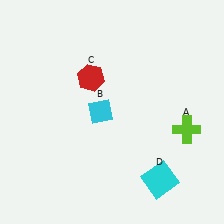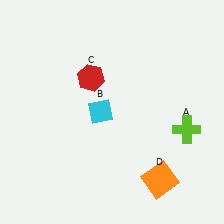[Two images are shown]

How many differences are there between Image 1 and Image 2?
There is 1 difference between the two images.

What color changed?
The square (D) changed from cyan in Image 1 to orange in Image 2.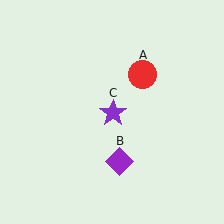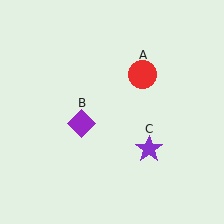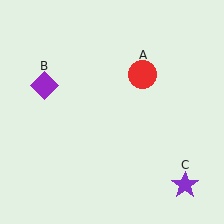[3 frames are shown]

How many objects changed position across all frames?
2 objects changed position: purple diamond (object B), purple star (object C).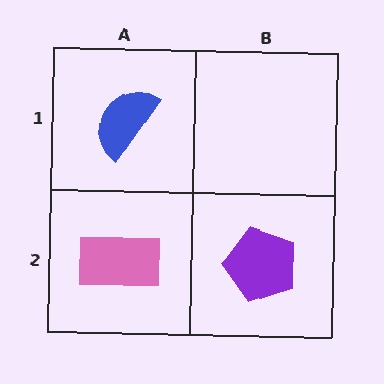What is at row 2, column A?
A pink rectangle.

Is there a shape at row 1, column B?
No, that cell is empty.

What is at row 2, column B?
A purple pentagon.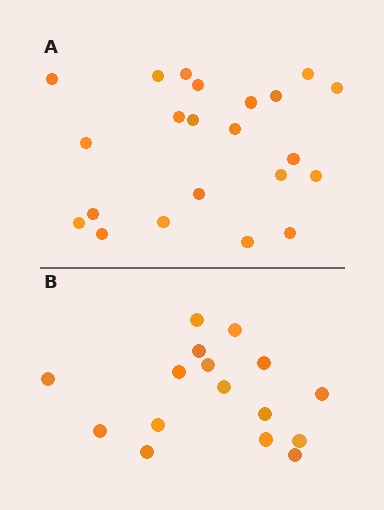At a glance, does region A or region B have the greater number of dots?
Region A (the top region) has more dots.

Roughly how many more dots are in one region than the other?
Region A has about 6 more dots than region B.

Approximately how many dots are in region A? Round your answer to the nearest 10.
About 20 dots. (The exact count is 22, which rounds to 20.)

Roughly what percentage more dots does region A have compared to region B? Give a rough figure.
About 40% more.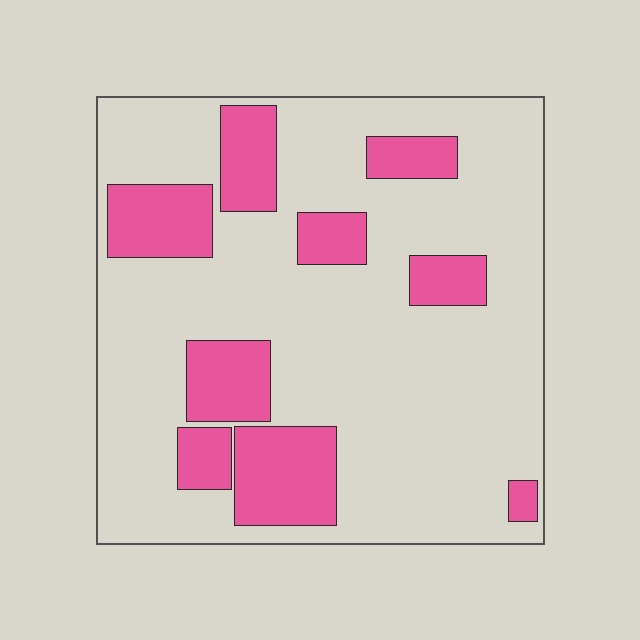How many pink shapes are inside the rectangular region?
9.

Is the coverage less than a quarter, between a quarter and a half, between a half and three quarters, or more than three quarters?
Less than a quarter.